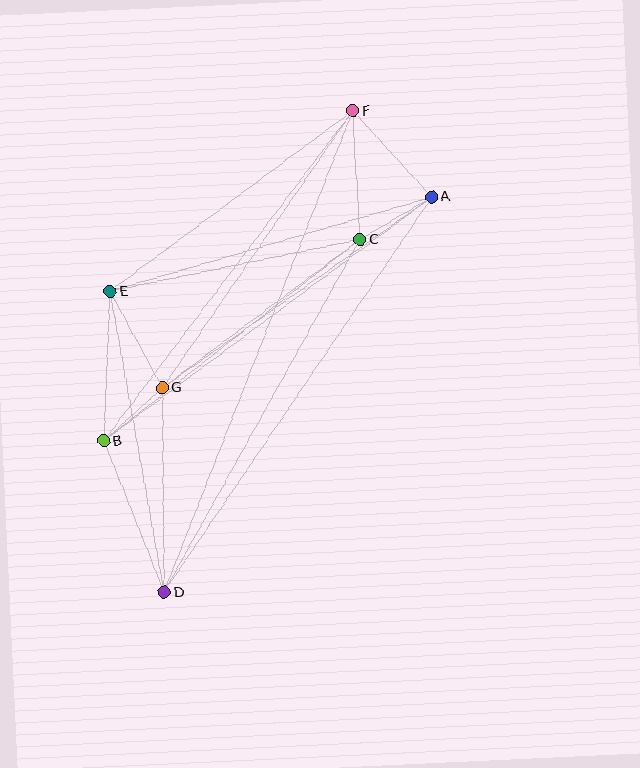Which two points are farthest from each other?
Points D and F are farthest from each other.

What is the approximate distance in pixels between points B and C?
The distance between B and C is approximately 326 pixels.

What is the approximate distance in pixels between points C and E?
The distance between C and E is approximately 255 pixels.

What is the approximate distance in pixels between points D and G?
The distance between D and G is approximately 205 pixels.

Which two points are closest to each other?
Points B and G are closest to each other.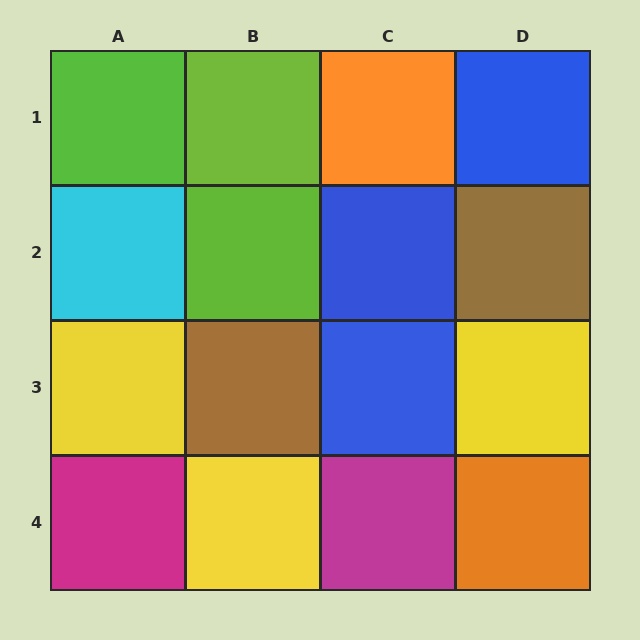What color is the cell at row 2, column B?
Lime.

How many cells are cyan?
1 cell is cyan.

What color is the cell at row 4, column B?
Yellow.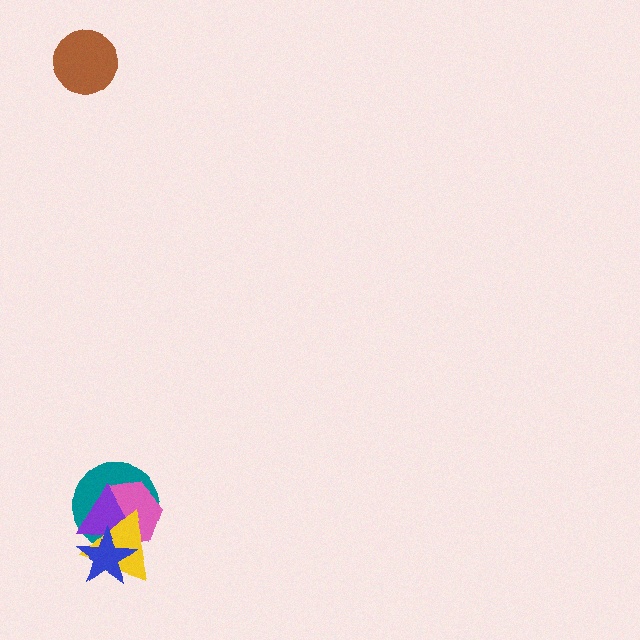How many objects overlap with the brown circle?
0 objects overlap with the brown circle.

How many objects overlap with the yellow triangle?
4 objects overlap with the yellow triangle.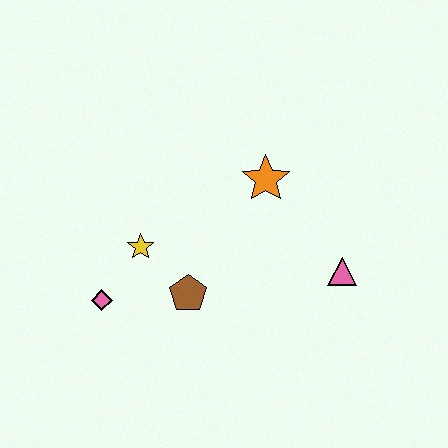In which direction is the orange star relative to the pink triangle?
The orange star is above the pink triangle.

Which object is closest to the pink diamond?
The yellow star is closest to the pink diamond.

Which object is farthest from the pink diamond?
The pink triangle is farthest from the pink diamond.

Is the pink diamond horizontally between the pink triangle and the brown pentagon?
No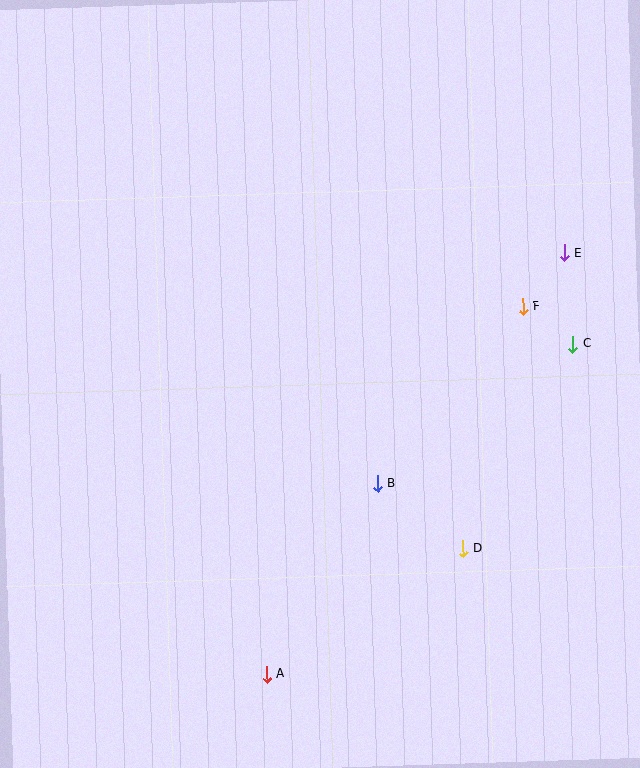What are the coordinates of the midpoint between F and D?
The midpoint between F and D is at (493, 428).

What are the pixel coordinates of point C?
Point C is at (572, 344).